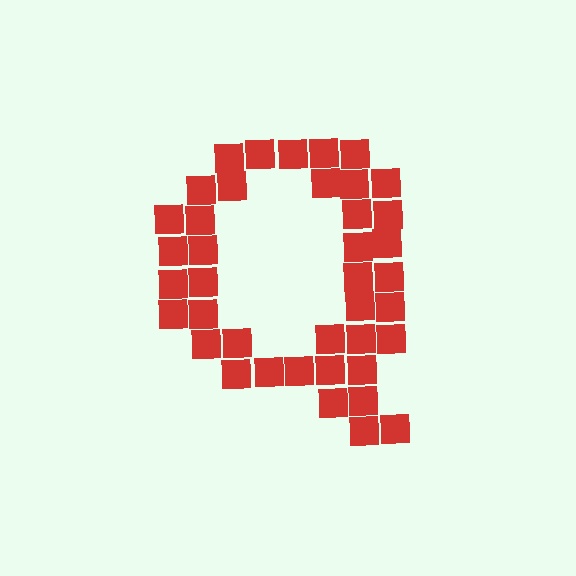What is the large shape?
The large shape is the letter Q.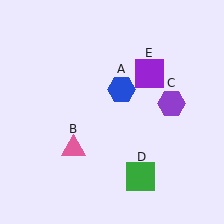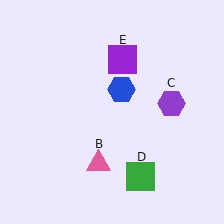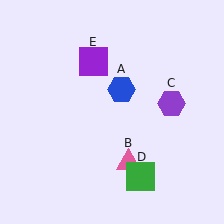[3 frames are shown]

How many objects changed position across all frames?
2 objects changed position: pink triangle (object B), purple square (object E).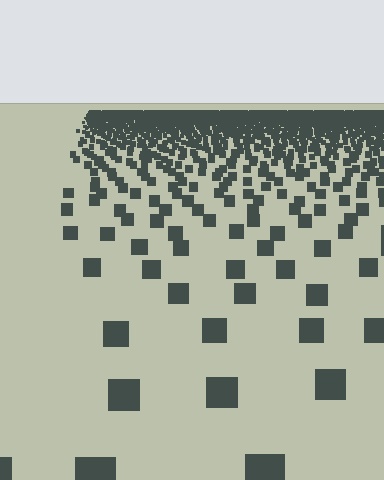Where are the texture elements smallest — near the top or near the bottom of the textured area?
Near the top.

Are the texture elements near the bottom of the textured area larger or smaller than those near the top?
Larger. Near the bottom, elements are closer to the viewer and appear at a bigger on-screen size.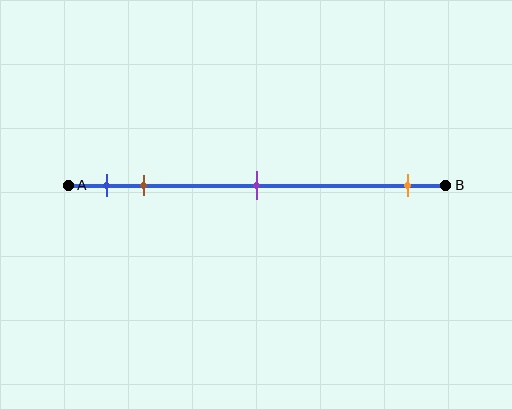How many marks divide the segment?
There are 4 marks dividing the segment.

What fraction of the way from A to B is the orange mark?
The orange mark is approximately 90% (0.9) of the way from A to B.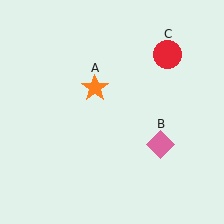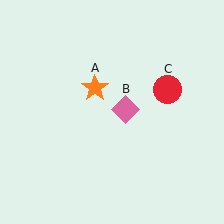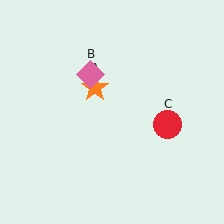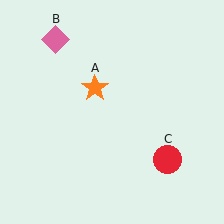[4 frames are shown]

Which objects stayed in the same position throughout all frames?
Orange star (object A) remained stationary.